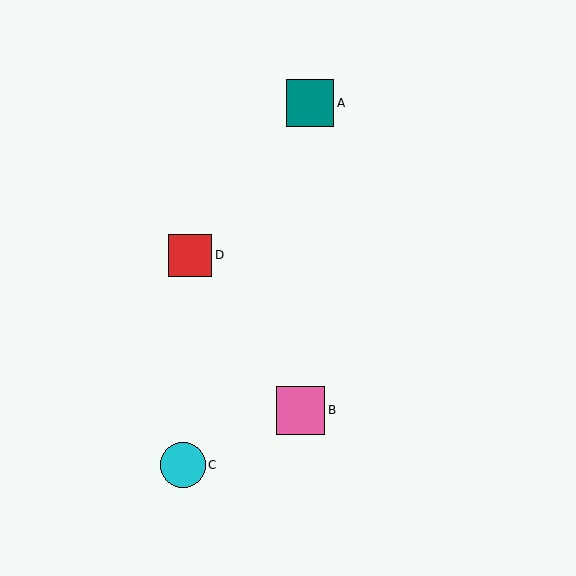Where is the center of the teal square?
The center of the teal square is at (310, 103).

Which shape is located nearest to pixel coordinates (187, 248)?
The red square (labeled D) at (190, 255) is nearest to that location.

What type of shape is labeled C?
Shape C is a cyan circle.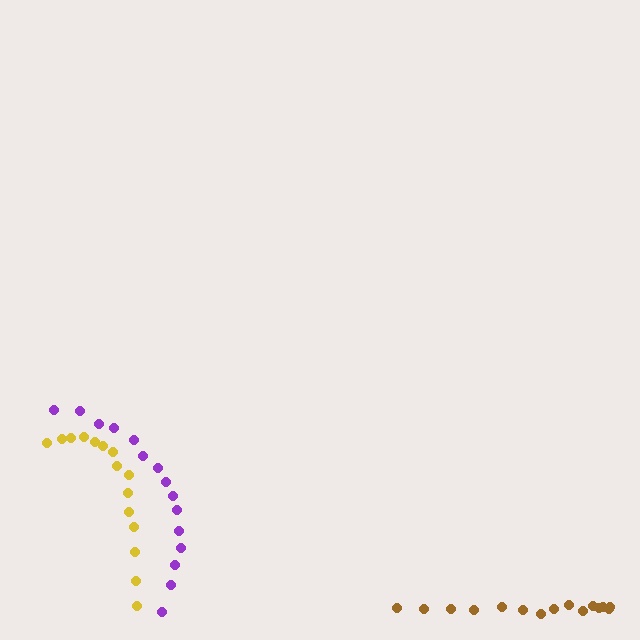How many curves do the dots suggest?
There are 3 distinct paths.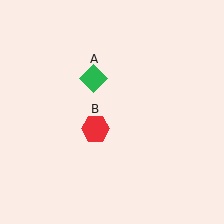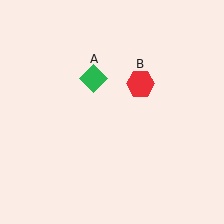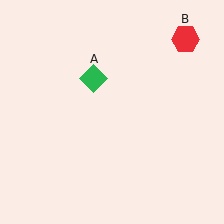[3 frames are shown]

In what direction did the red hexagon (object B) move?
The red hexagon (object B) moved up and to the right.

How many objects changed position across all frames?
1 object changed position: red hexagon (object B).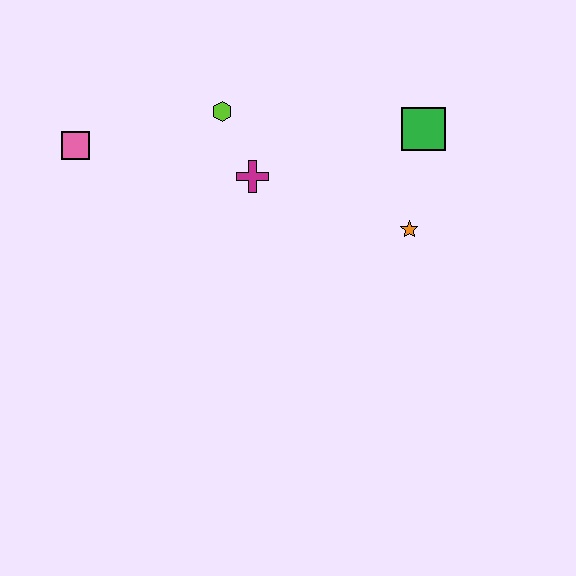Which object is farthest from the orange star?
The pink square is farthest from the orange star.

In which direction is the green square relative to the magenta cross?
The green square is to the right of the magenta cross.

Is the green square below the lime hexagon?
Yes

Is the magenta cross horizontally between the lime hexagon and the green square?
Yes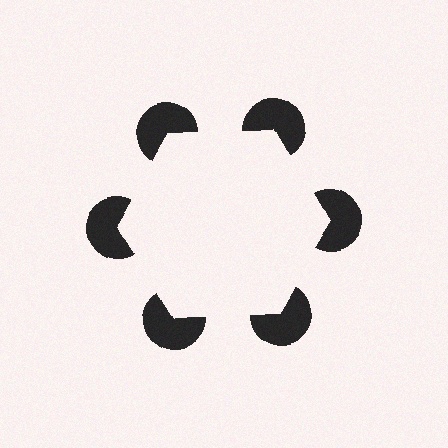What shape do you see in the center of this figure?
An illusory hexagon — its edges are inferred from the aligned wedge cuts in the pac-man discs, not physically drawn.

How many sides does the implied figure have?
6 sides.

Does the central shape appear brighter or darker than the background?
It typically appears slightly brighter than the background, even though no actual brightness change is drawn.